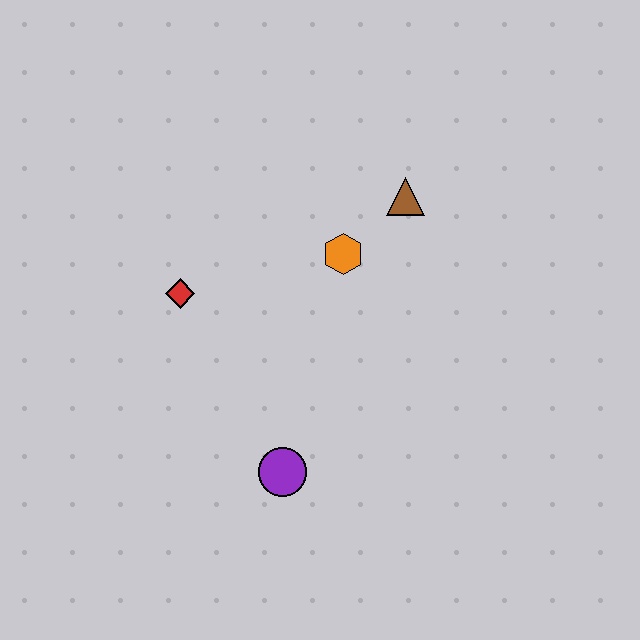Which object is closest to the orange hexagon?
The brown triangle is closest to the orange hexagon.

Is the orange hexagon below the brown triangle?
Yes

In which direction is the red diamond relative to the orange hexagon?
The red diamond is to the left of the orange hexagon.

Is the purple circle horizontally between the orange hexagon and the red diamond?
Yes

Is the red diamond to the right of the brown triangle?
No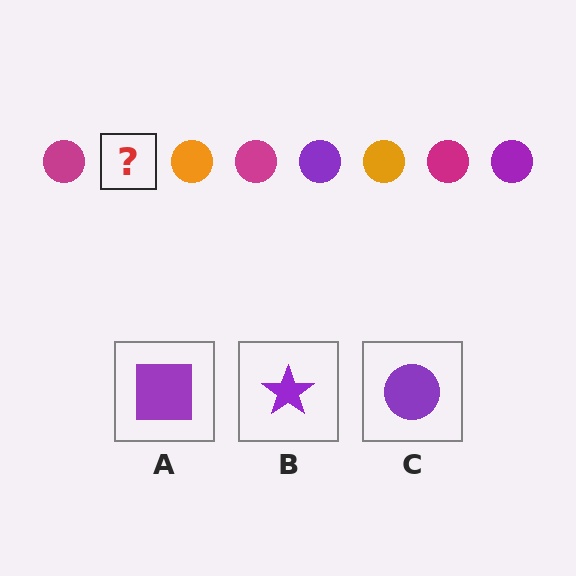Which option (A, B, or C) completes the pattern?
C.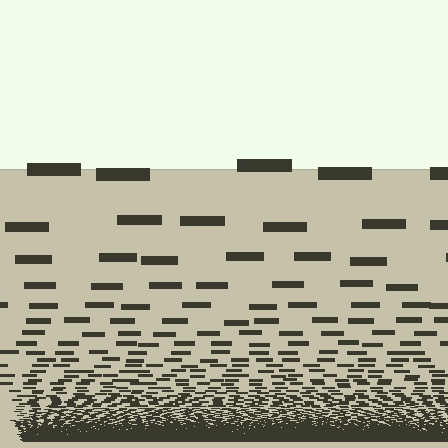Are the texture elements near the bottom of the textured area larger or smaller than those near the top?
Smaller. The gradient is inverted — elements near the bottom are smaller and denser.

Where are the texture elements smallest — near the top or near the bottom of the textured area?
Near the bottom.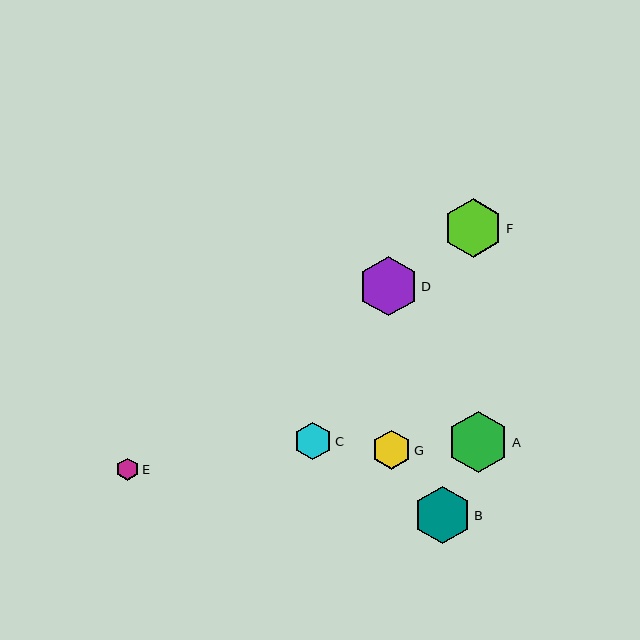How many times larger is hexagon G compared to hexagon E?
Hexagon G is approximately 1.8 times the size of hexagon E.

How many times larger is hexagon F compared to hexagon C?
Hexagon F is approximately 1.6 times the size of hexagon C.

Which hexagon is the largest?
Hexagon A is the largest with a size of approximately 61 pixels.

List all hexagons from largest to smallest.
From largest to smallest: A, D, F, B, G, C, E.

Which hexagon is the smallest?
Hexagon E is the smallest with a size of approximately 22 pixels.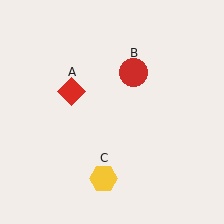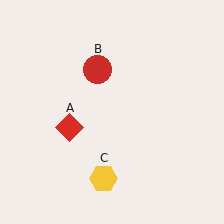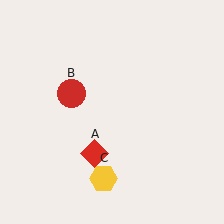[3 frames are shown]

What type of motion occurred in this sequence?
The red diamond (object A), red circle (object B) rotated counterclockwise around the center of the scene.